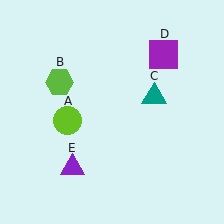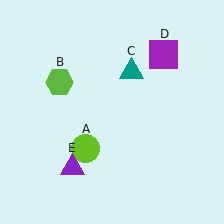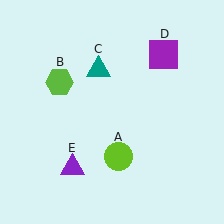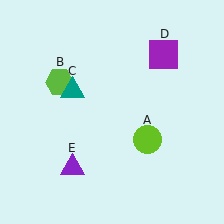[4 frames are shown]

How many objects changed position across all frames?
2 objects changed position: lime circle (object A), teal triangle (object C).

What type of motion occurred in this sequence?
The lime circle (object A), teal triangle (object C) rotated counterclockwise around the center of the scene.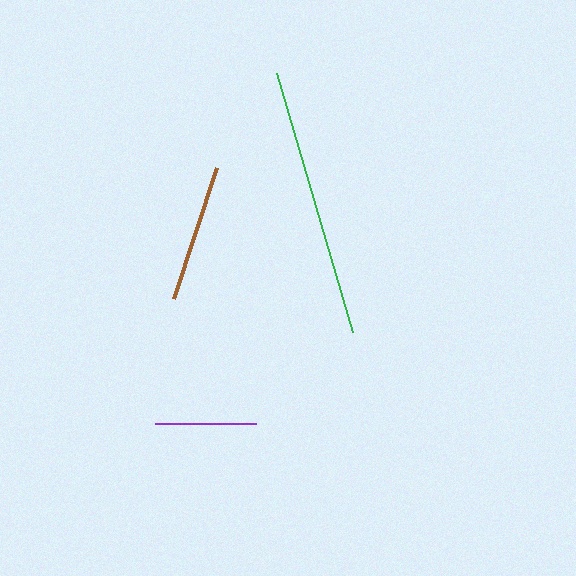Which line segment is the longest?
The green line is the longest at approximately 270 pixels.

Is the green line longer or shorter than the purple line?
The green line is longer than the purple line.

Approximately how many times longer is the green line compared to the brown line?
The green line is approximately 2.0 times the length of the brown line.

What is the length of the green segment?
The green segment is approximately 270 pixels long.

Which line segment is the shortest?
The purple line is the shortest at approximately 101 pixels.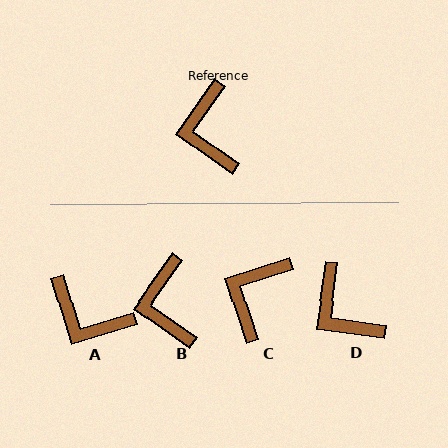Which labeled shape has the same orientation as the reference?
B.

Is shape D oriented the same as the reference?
No, it is off by about 28 degrees.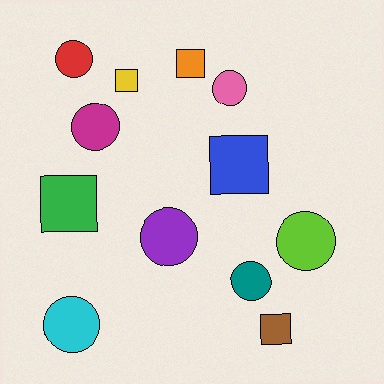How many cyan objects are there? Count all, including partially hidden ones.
There is 1 cyan object.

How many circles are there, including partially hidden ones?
There are 7 circles.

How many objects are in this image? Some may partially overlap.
There are 12 objects.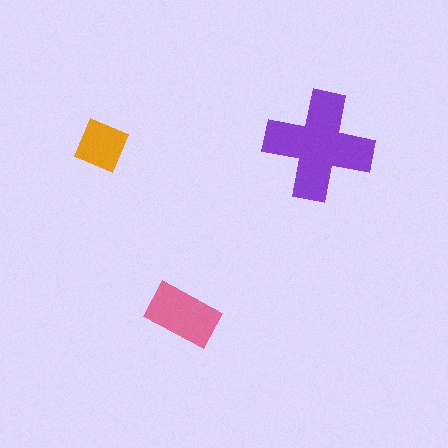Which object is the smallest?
The orange diamond.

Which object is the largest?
The purple cross.